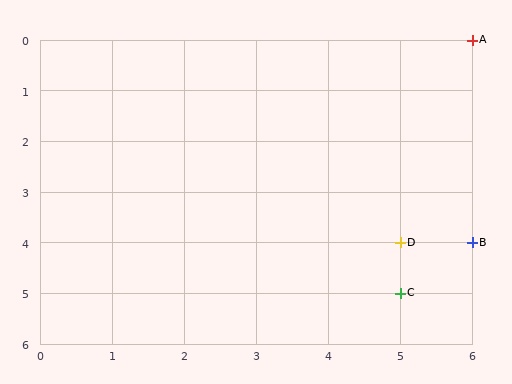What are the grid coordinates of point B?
Point B is at grid coordinates (6, 4).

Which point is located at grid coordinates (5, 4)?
Point D is at (5, 4).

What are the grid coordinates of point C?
Point C is at grid coordinates (5, 5).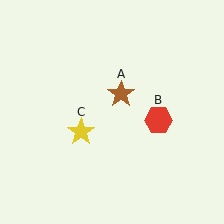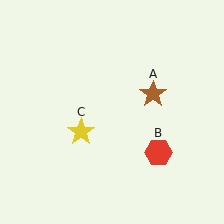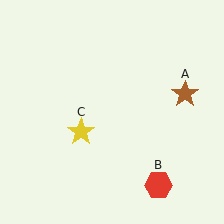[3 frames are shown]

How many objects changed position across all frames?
2 objects changed position: brown star (object A), red hexagon (object B).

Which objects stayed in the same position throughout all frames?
Yellow star (object C) remained stationary.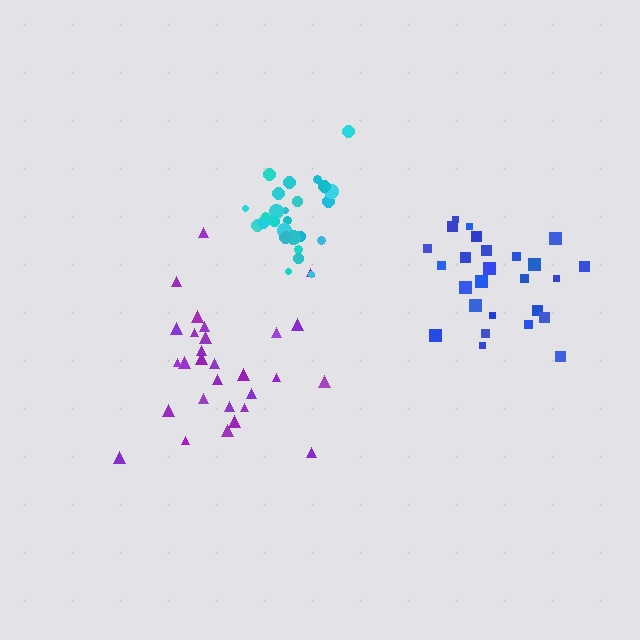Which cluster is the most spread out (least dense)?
Blue.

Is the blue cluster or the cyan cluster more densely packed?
Cyan.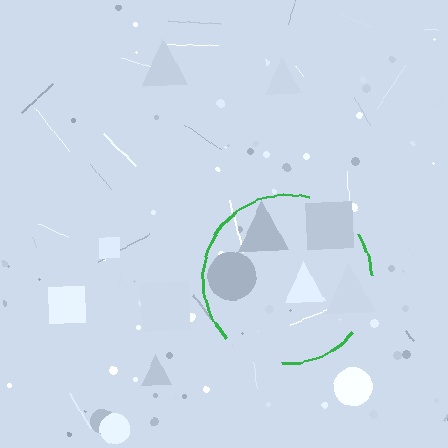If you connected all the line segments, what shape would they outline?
They would outline a circle.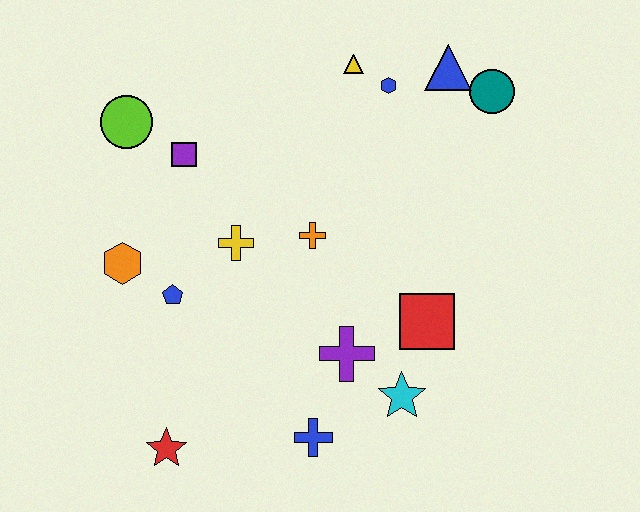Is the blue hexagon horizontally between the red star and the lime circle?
No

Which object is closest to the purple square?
The lime circle is closest to the purple square.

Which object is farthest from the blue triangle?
The red star is farthest from the blue triangle.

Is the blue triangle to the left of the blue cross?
No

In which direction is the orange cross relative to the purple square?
The orange cross is to the right of the purple square.